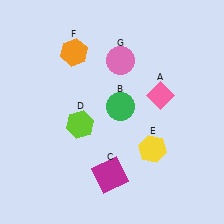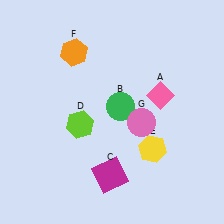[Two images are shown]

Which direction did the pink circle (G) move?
The pink circle (G) moved down.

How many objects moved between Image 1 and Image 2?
1 object moved between the two images.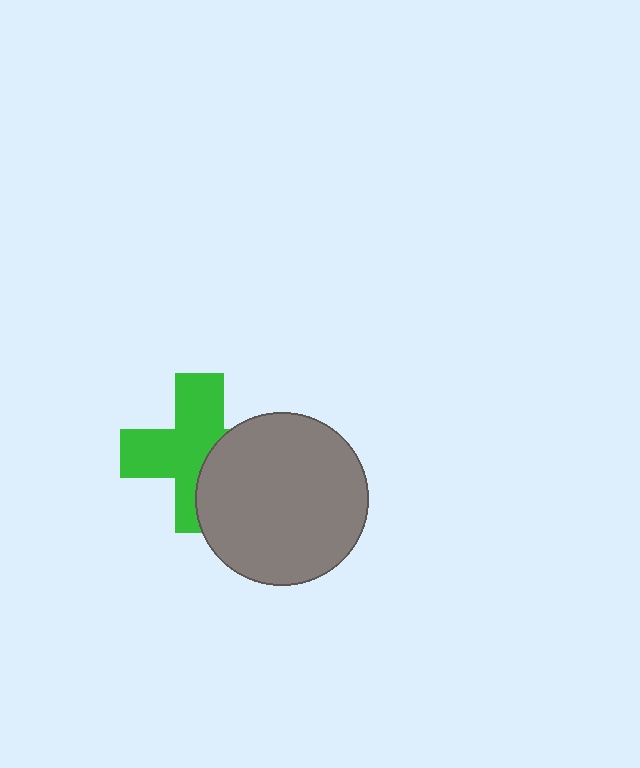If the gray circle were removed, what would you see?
You would see the complete green cross.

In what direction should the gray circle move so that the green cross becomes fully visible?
The gray circle should move right. That is the shortest direction to clear the overlap and leave the green cross fully visible.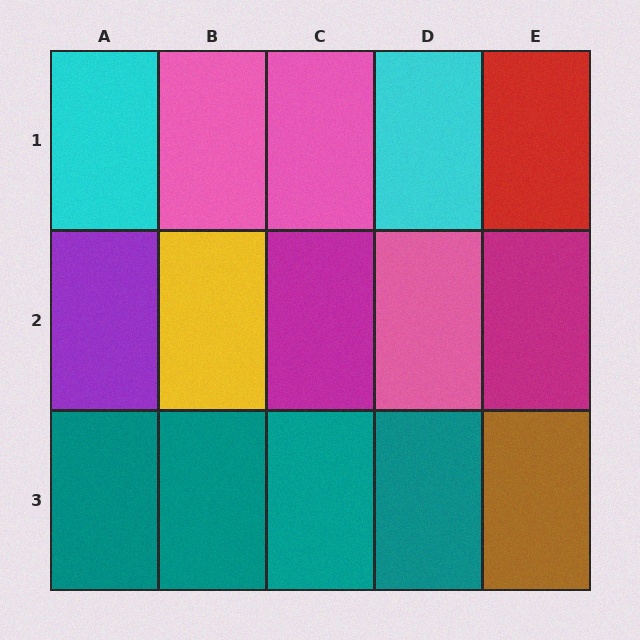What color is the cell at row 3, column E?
Brown.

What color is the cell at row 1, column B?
Pink.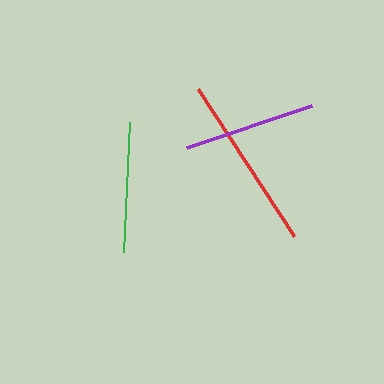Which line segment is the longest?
The red line is the longest at approximately 175 pixels.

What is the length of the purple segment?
The purple segment is approximately 132 pixels long.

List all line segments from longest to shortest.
From longest to shortest: red, purple, green.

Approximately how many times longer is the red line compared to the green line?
The red line is approximately 1.4 times the length of the green line.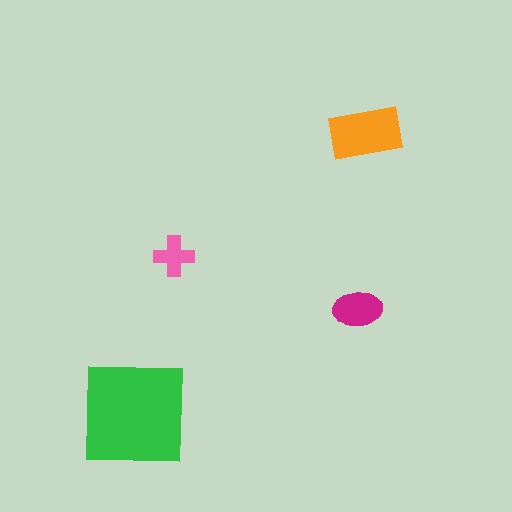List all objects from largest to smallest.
The green square, the orange rectangle, the magenta ellipse, the pink cross.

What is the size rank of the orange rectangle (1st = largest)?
2nd.